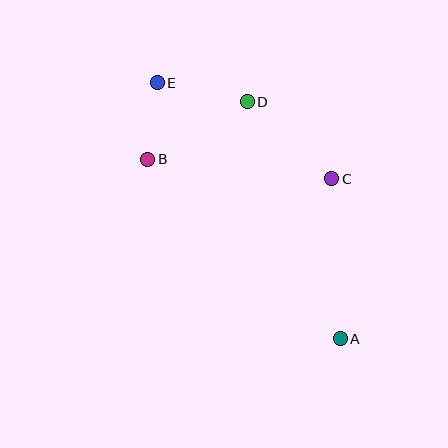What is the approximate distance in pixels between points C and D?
The distance between C and D is approximately 114 pixels.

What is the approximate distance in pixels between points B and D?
The distance between B and D is approximately 115 pixels.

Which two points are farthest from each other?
Points A and E are farthest from each other.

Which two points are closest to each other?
Points B and E are closest to each other.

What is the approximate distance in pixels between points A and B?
The distance between A and B is approximately 263 pixels.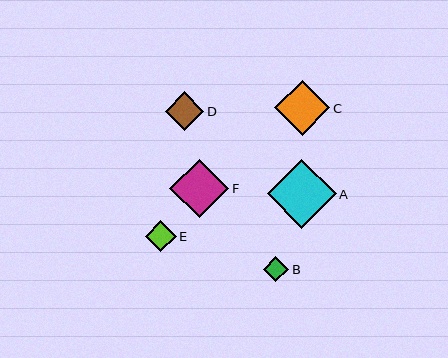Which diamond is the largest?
Diamond A is the largest with a size of approximately 69 pixels.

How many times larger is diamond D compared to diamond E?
Diamond D is approximately 1.3 times the size of diamond E.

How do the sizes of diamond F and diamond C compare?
Diamond F and diamond C are approximately the same size.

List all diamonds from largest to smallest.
From largest to smallest: A, F, C, D, E, B.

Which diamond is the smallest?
Diamond B is the smallest with a size of approximately 25 pixels.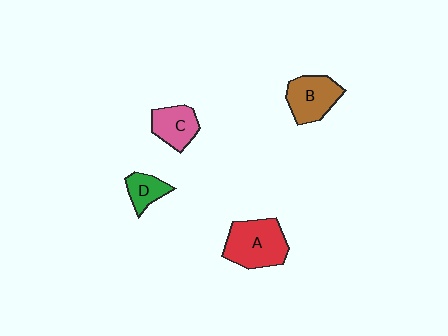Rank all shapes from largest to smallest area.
From largest to smallest: A (red), B (brown), C (pink), D (green).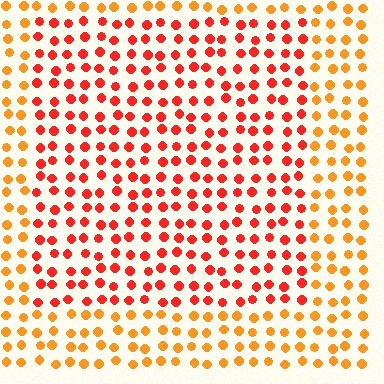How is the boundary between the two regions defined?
The boundary is defined purely by a slight shift in hue (about 32 degrees). Spacing, size, and orientation are identical on both sides.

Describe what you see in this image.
The image is filled with small orange elements in a uniform arrangement. A rectangle-shaped region is visible where the elements are tinted to a slightly different hue, forming a subtle color boundary.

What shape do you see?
I see a rectangle.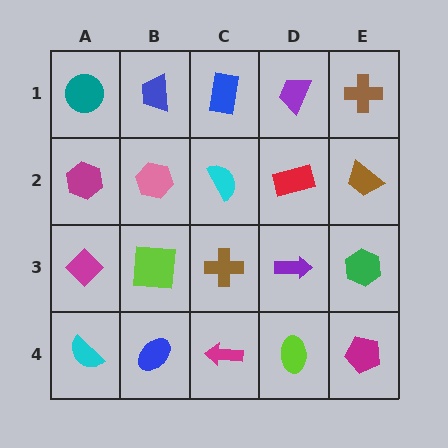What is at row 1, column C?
A blue rectangle.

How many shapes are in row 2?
5 shapes.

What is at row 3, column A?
A magenta diamond.